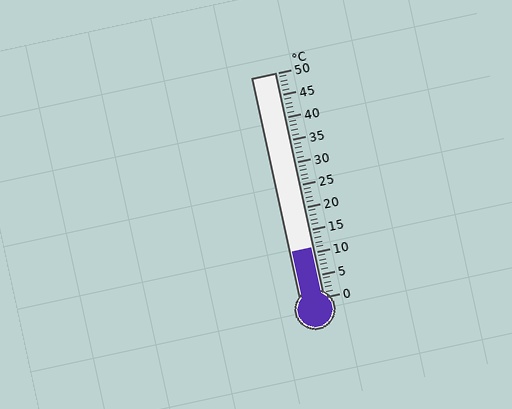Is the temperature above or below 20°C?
The temperature is below 20°C.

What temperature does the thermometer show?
The thermometer shows approximately 11°C.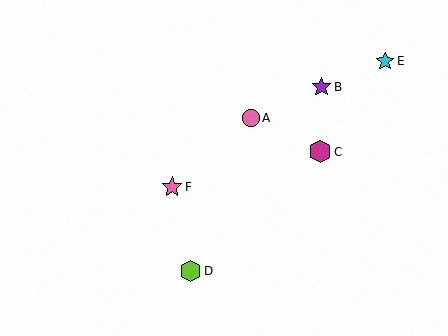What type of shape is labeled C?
Shape C is a magenta hexagon.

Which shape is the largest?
The magenta hexagon (labeled C) is the largest.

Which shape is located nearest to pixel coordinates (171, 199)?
The pink star (labeled F) at (172, 187) is nearest to that location.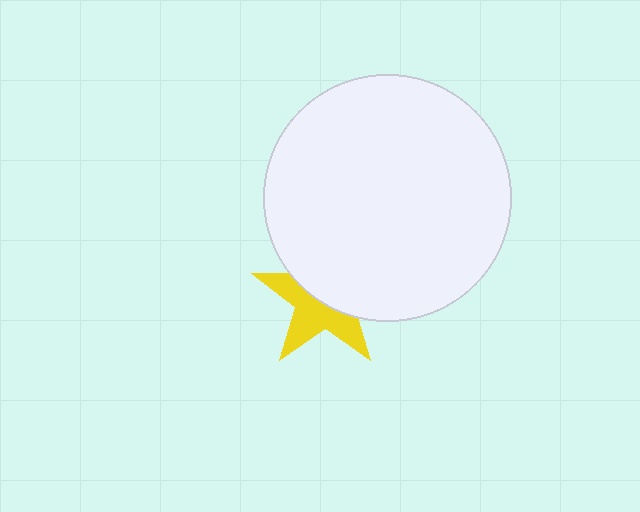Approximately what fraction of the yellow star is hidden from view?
Roughly 50% of the yellow star is hidden behind the white circle.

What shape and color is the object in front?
The object in front is a white circle.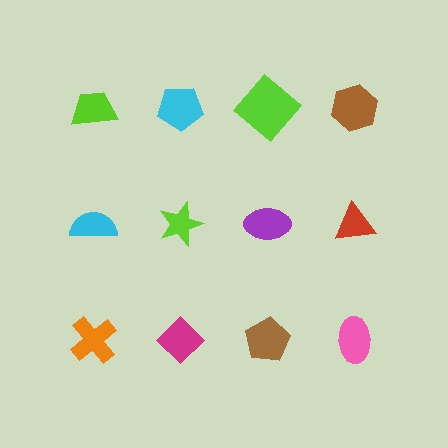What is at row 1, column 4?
A brown hexagon.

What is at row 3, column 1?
An orange cross.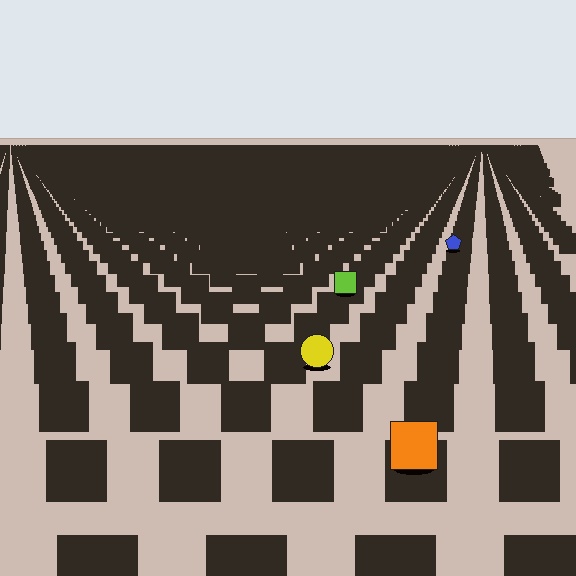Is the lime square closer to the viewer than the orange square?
No. The orange square is closer — you can tell from the texture gradient: the ground texture is coarser near it.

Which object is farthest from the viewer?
The blue pentagon is farthest from the viewer. It appears smaller and the ground texture around it is denser.